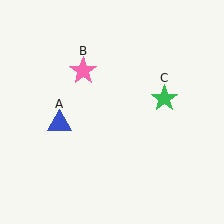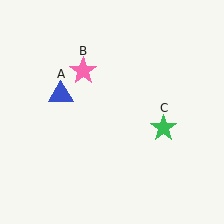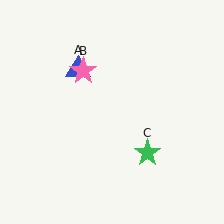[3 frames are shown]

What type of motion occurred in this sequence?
The blue triangle (object A), green star (object C) rotated clockwise around the center of the scene.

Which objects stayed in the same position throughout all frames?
Pink star (object B) remained stationary.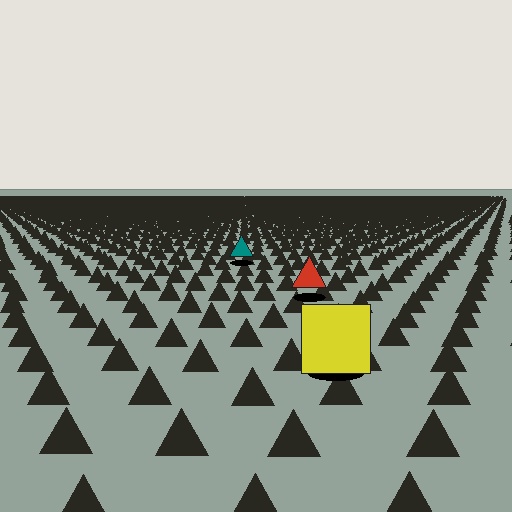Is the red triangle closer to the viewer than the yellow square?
No. The yellow square is closer — you can tell from the texture gradient: the ground texture is coarser near it.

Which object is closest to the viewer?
The yellow square is closest. The texture marks near it are larger and more spread out.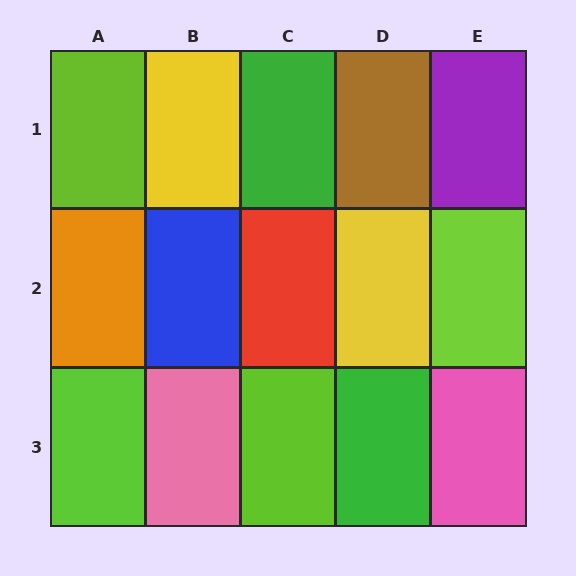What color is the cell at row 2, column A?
Orange.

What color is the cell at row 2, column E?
Lime.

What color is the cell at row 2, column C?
Red.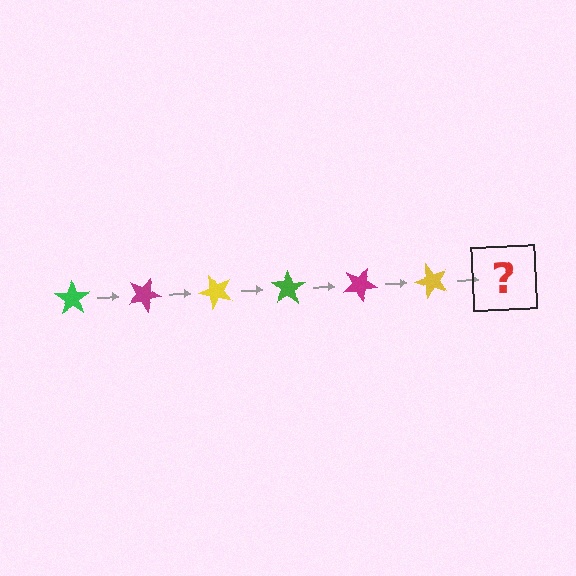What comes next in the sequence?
The next element should be a green star, rotated 150 degrees from the start.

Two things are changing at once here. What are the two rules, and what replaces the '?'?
The two rules are that it rotates 25 degrees each step and the color cycles through green, magenta, and yellow. The '?' should be a green star, rotated 150 degrees from the start.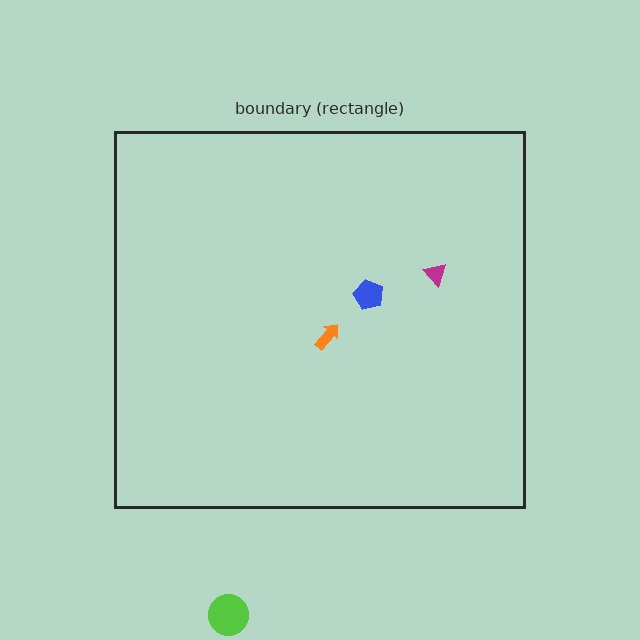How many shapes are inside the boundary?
3 inside, 1 outside.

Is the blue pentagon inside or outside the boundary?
Inside.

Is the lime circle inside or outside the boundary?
Outside.